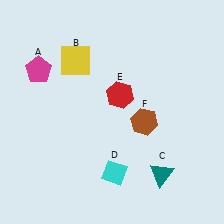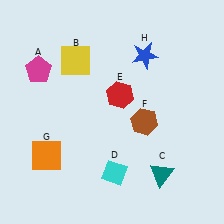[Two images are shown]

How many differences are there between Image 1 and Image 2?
There are 2 differences between the two images.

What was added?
An orange square (G), a blue star (H) were added in Image 2.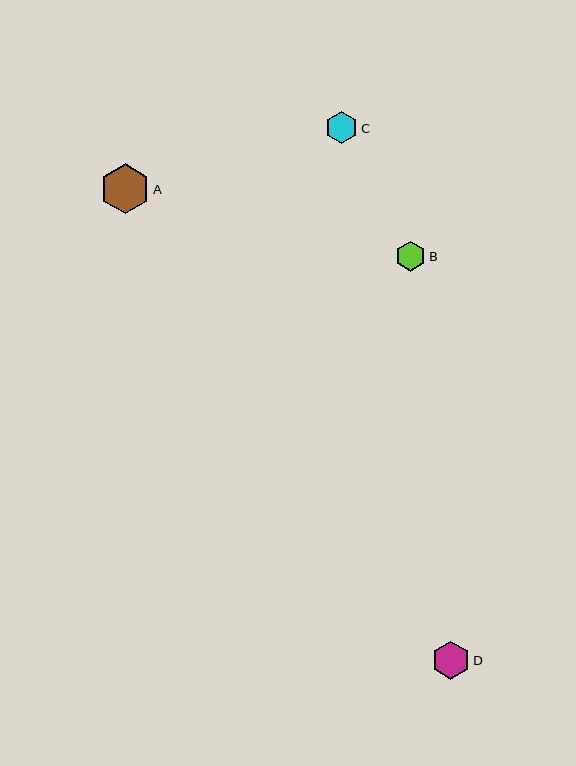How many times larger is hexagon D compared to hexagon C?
Hexagon D is approximately 1.2 times the size of hexagon C.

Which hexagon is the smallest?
Hexagon B is the smallest with a size of approximately 30 pixels.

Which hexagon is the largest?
Hexagon A is the largest with a size of approximately 50 pixels.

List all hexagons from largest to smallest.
From largest to smallest: A, D, C, B.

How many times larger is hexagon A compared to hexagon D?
Hexagon A is approximately 1.3 times the size of hexagon D.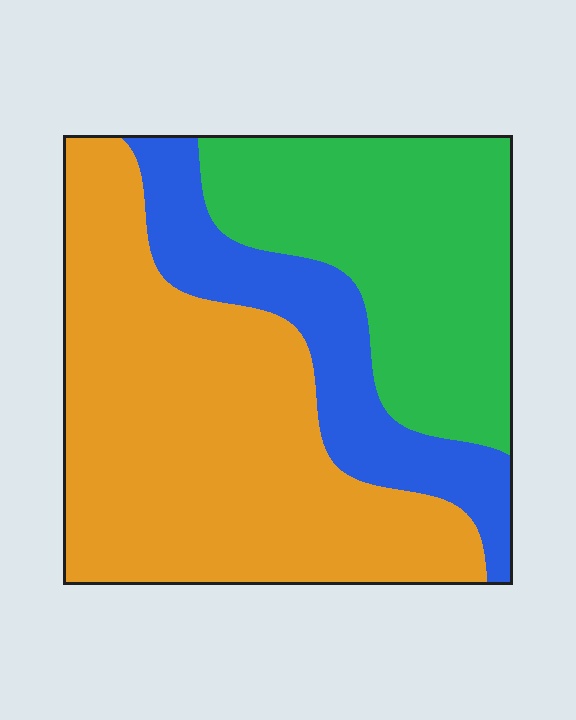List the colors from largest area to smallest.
From largest to smallest: orange, green, blue.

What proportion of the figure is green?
Green covers roughly 30% of the figure.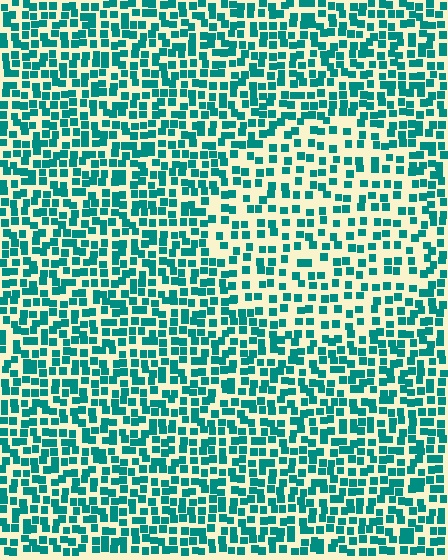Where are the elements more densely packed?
The elements are more densely packed outside the circle boundary.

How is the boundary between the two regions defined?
The boundary is defined by a change in element density (approximately 1.6x ratio). All elements are the same color, size, and shape.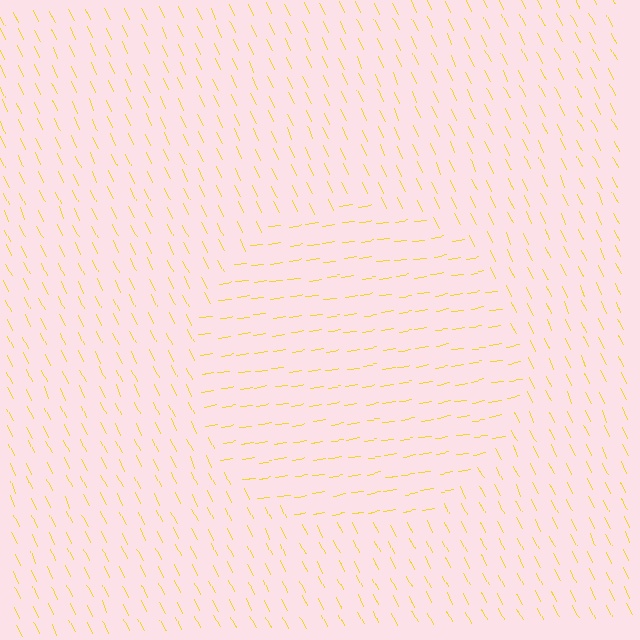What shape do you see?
I see a circle.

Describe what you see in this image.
The image is filled with small yellow line segments. A circle region in the image has lines oriented differently from the surrounding lines, creating a visible texture boundary.